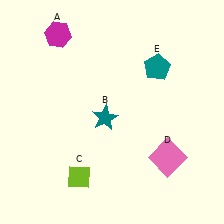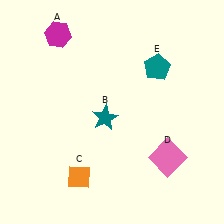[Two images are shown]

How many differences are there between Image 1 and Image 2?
There is 1 difference between the two images.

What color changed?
The diamond (C) changed from lime in Image 1 to orange in Image 2.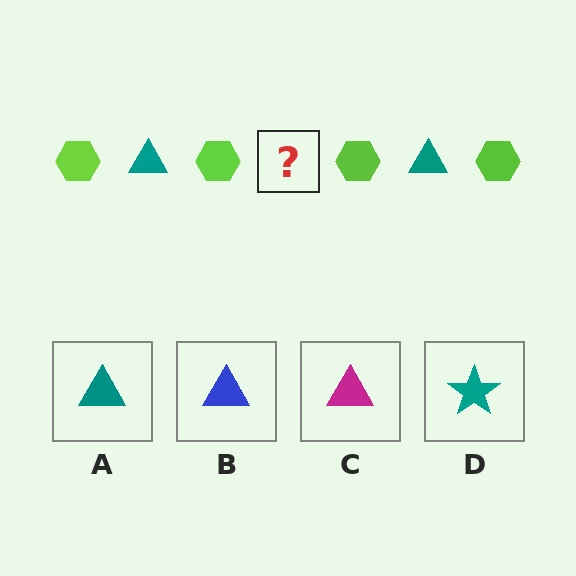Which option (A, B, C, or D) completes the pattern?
A.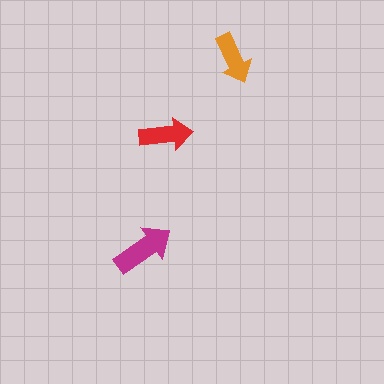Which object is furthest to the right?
The orange arrow is rightmost.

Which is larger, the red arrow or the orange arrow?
The red one.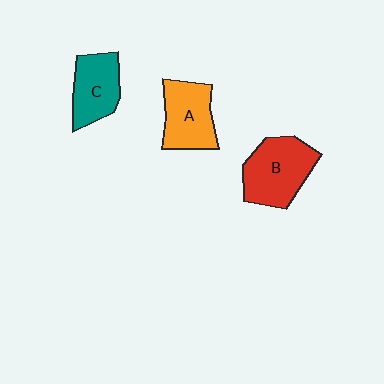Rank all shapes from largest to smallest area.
From largest to smallest: B (red), A (orange), C (teal).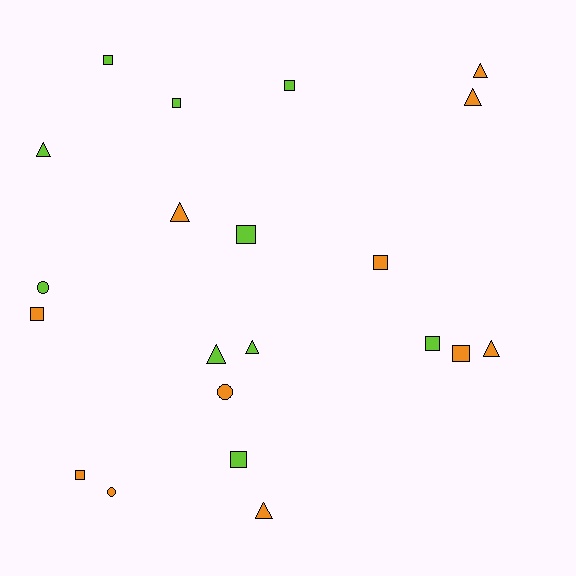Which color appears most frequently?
Orange, with 11 objects.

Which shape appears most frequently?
Square, with 10 objects.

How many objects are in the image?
There are 21 objects.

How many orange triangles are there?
There are 5 orange triangles.